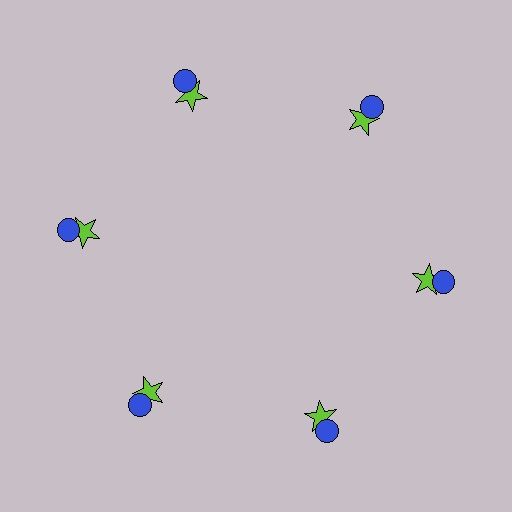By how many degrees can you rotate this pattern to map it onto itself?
The pattern maps onto itself every 60 degrees of rotation.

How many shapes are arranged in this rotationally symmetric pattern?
There are 12 shapes, arranged in 6 groups of 2.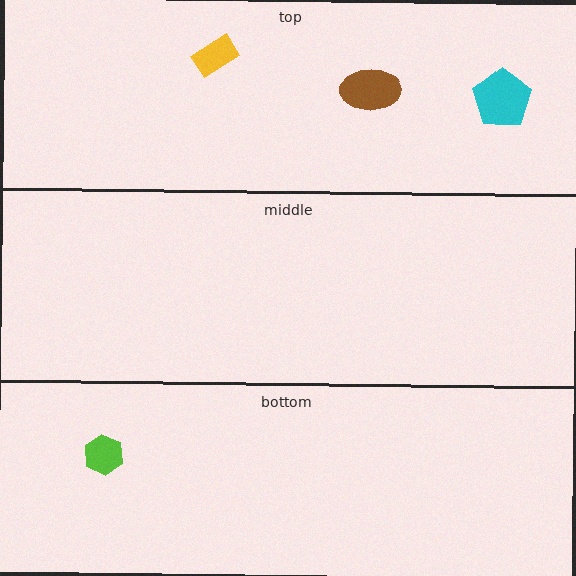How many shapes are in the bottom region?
1.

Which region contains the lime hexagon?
The bottom region.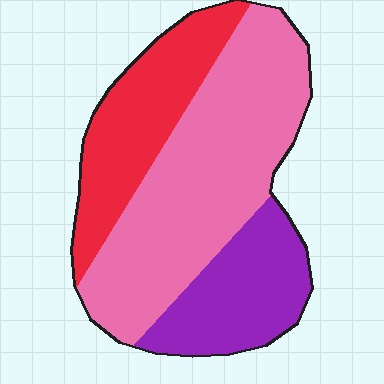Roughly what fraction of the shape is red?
Red covers about 25% of the shape.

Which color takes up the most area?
Pink, at roughly 50%.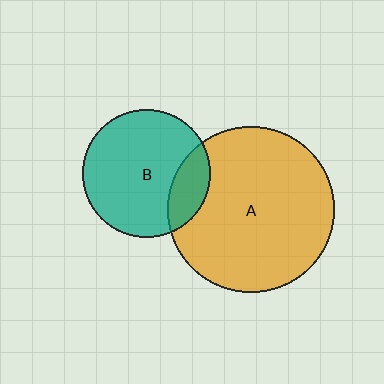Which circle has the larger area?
Circle A (orange).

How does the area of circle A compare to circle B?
Approximately 1.7 times.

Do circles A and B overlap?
Yes.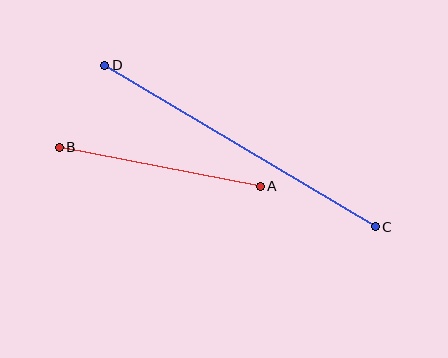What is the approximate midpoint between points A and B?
The midpoint is at approximately (160, 167) pixels.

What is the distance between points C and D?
The distance is approximately 315 pixels.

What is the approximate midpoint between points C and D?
The midpoint is at approximately (240, 146) pixels.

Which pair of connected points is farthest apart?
Points C and D are farthest apart.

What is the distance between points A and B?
The distance is approximately 205 pixels.